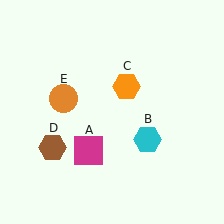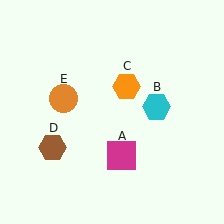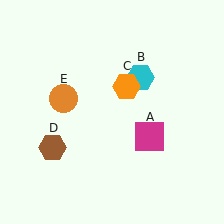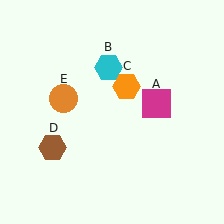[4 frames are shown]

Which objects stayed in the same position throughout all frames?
Orange hexagon (object C) and brown hexagon (object D) and orange circle (object E) remained stationary.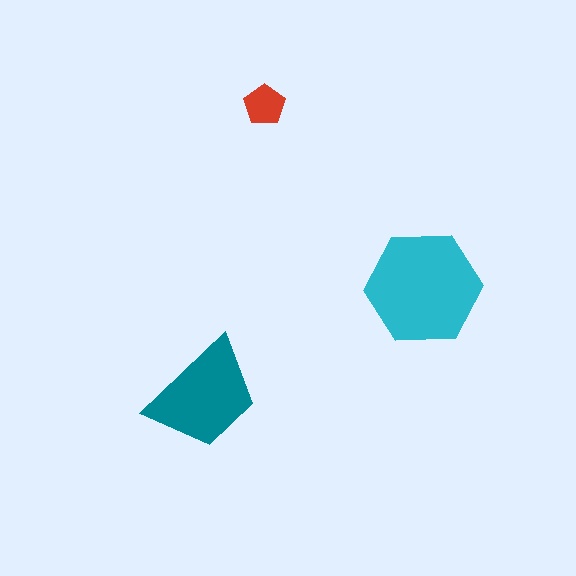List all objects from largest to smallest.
The cyan hexagon, the teal trapezoid, the red pentagon.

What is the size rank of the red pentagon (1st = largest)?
3rd.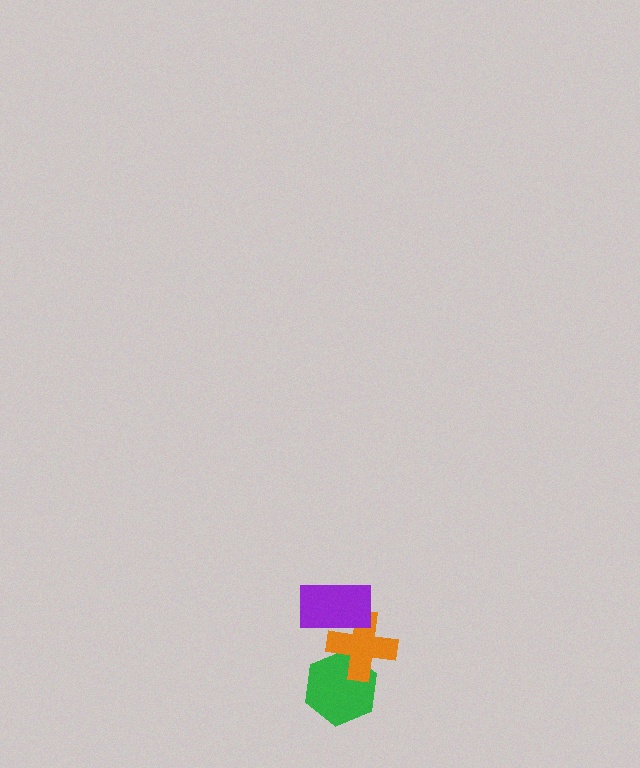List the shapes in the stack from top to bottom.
From top to bottom: the purple rectangle, the orange cross, the green hexagon.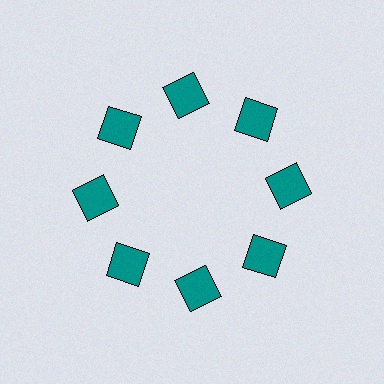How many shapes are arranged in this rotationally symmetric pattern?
There are 8 shapes, arranged in 8 groups of 1.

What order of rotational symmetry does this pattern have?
This pattern has 8-fold rotational symmetry.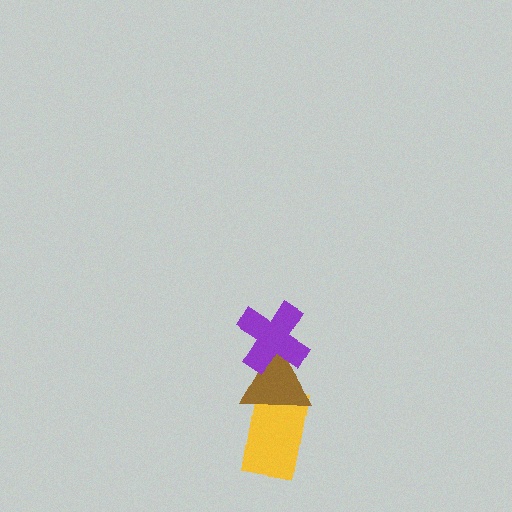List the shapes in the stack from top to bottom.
From top to bottom: the purple cross, the brown triangle, the yellow rectangle.